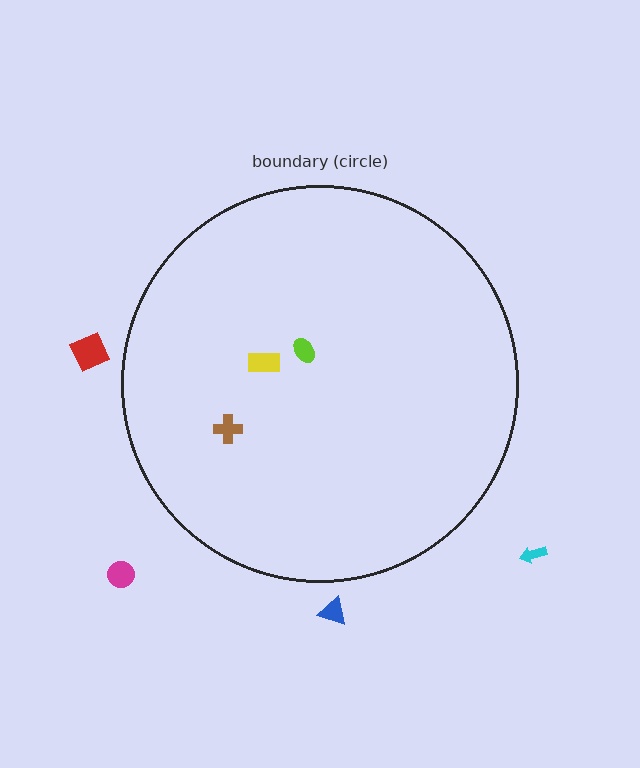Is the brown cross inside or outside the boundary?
Inside.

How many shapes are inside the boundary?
3 inside, 4 outside.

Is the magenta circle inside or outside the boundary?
Outside.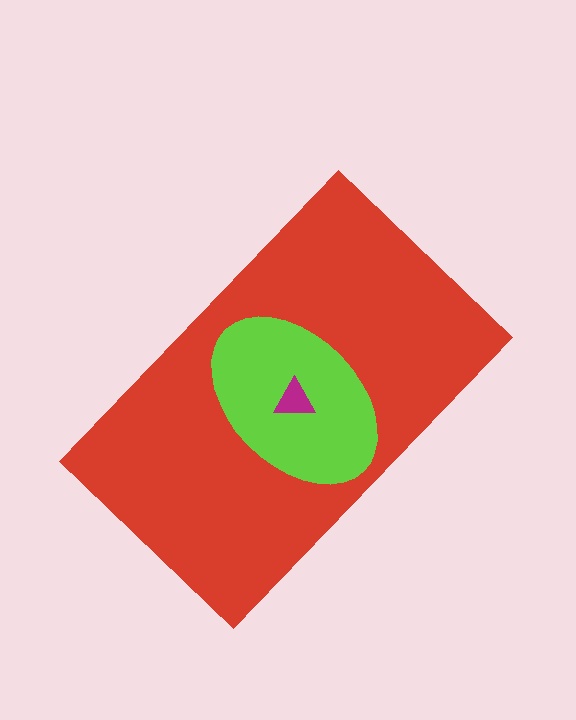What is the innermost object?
The magenta triangle.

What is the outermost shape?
The red rectangle.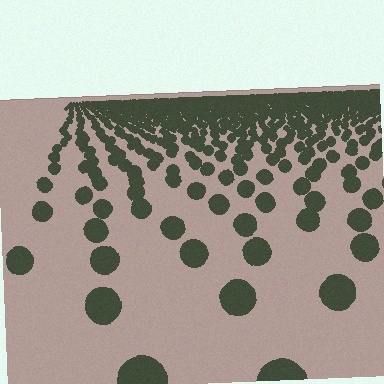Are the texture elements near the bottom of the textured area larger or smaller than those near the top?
Larger. Near the bottom, elements are closer to the viewer and appear at a bigger on-screen size.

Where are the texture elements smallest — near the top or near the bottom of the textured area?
Near the top.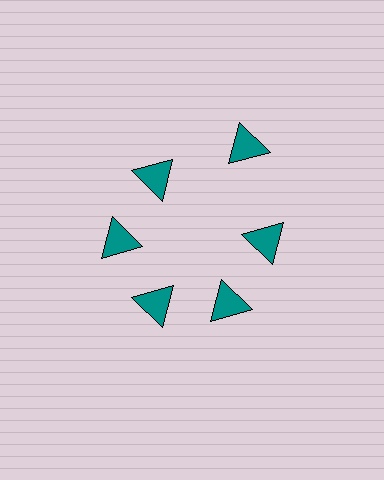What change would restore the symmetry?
The symmetry would be restored by moving it inward, back onto the ring so that all 6 triangles sit at equal angles and equal distance from the center.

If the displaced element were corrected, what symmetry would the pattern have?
It would have 6-fold rotational symmetry — the pattern would map onto itself every 60 degrees.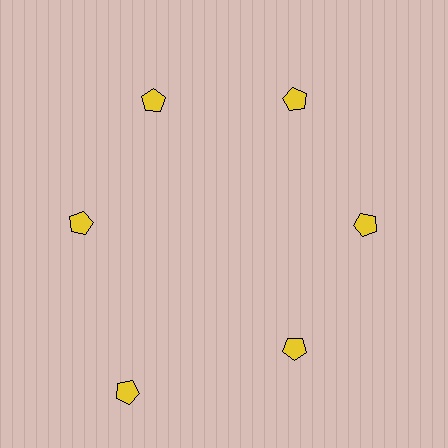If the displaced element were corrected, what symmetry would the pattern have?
It would have 6-fold rotational symmetry — the pattern would map onto itself every 60 degrees.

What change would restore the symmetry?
The symmetry would be restored by moving it inward, back onto the ring so that all 6 pentagons sit at equal angles and equal distance from the center.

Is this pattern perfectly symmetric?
No. The 6 yellow pentagons are arranged in a ring, but one element near the 7 o'clock position is pushed outward from the center, breaking the 6-fold rotational symmetry.